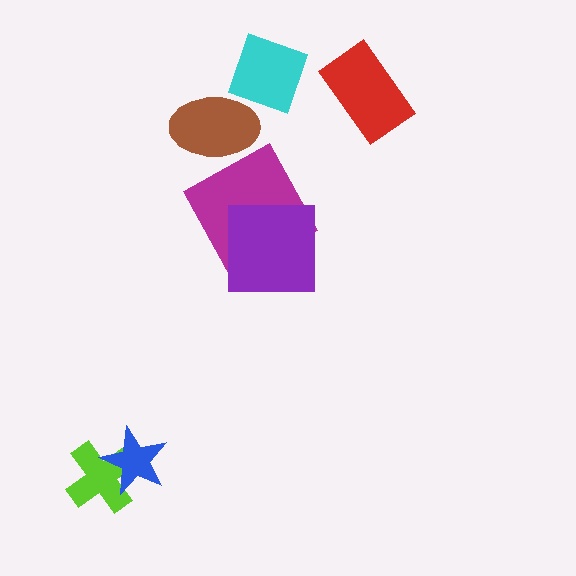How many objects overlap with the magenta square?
1 object overlaps with the magenta square.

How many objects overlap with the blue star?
1 object overlaps with the blue star.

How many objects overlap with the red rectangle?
0 objects overlap with the red rectangle.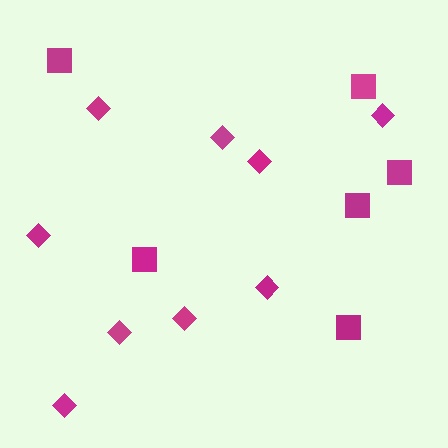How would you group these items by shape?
There are 2 groups: one group of diamonds (9) and one group of squares (6).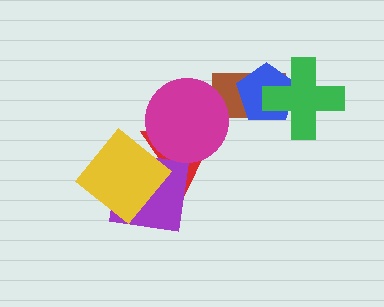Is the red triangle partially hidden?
Yes, it is partially covered by another shape.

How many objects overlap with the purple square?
2 objects overlap with the purple square.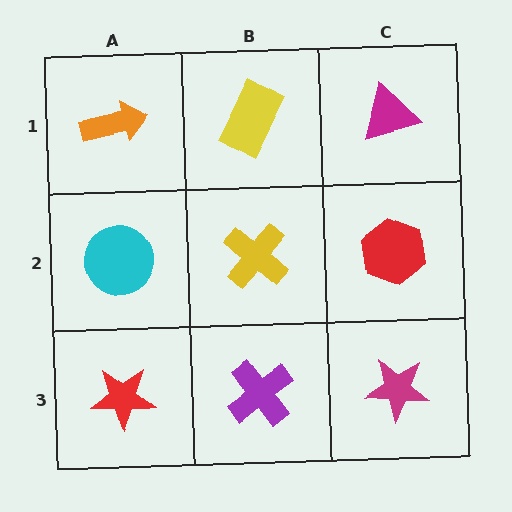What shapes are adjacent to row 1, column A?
A cyan circle (row 2, column A), a yellow rectangle (row 1, column B).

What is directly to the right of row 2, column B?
A red hexagon.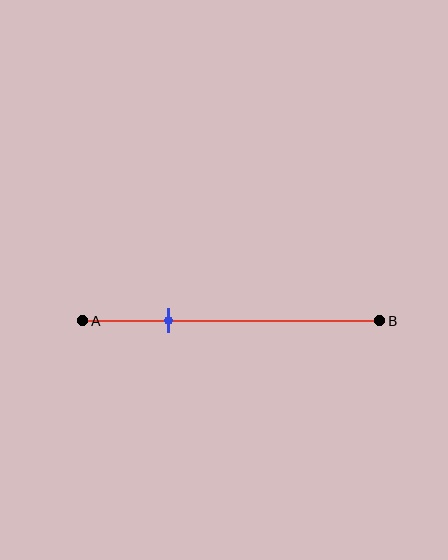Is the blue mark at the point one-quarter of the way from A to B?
No, the mark is at about 30% from A, not at the 25% one-quarter point.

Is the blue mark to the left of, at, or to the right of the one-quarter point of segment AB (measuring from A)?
The blue mark is to the right of the one-quarter point of segment AB.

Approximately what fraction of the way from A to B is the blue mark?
The blue mark is approximately 30% of the way from A to B.